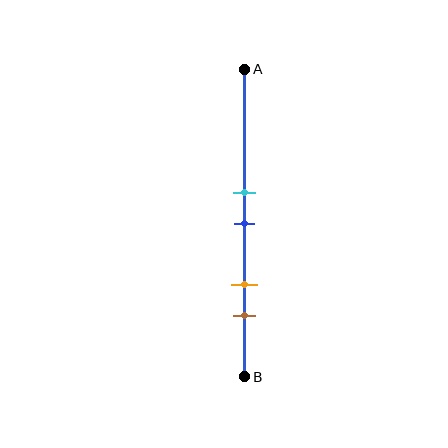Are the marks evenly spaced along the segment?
No, the marks are not evenly spaced.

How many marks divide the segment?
There are 4 marks dividing the segment.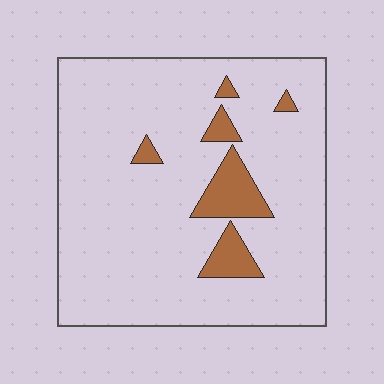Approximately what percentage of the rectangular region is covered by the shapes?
Approximately 10%.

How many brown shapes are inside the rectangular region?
6.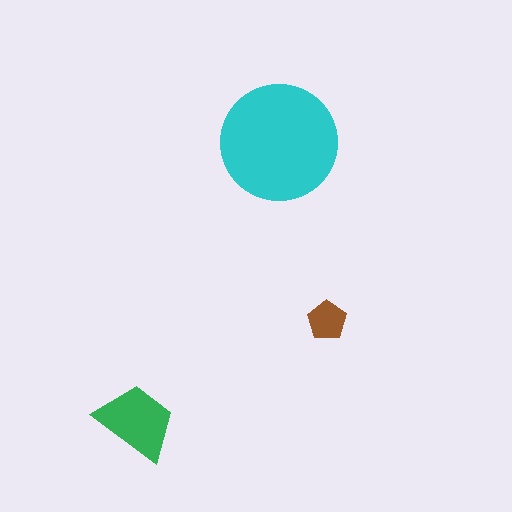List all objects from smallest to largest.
The brown pentagon, the green trapezoid, the cyan circle.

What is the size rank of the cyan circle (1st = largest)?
1st.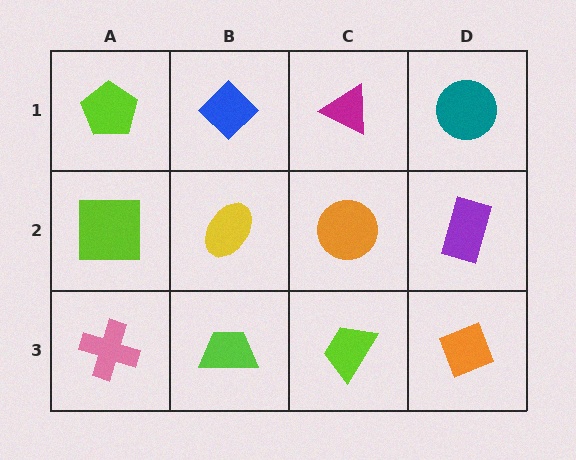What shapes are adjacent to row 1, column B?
A yellow ellipse (row 2, column B), a lime pentagon (row 1, column A), a magenta triangle (row 1, column C).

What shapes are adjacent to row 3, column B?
A yellow ellipse (row 2, column B), a pink cross (row 3, column A), a lime trapezoid (row 3, column C).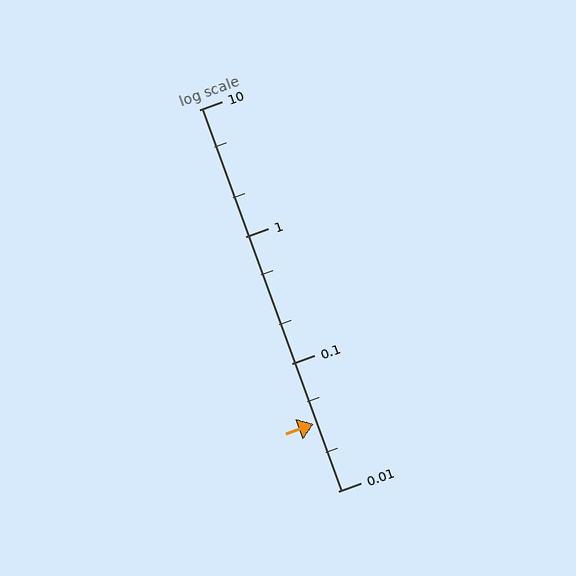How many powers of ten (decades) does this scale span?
The scale spans 3 decades, from 0.01 to 10.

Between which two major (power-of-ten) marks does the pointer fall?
The pointer is between 0.01 and 0.1.